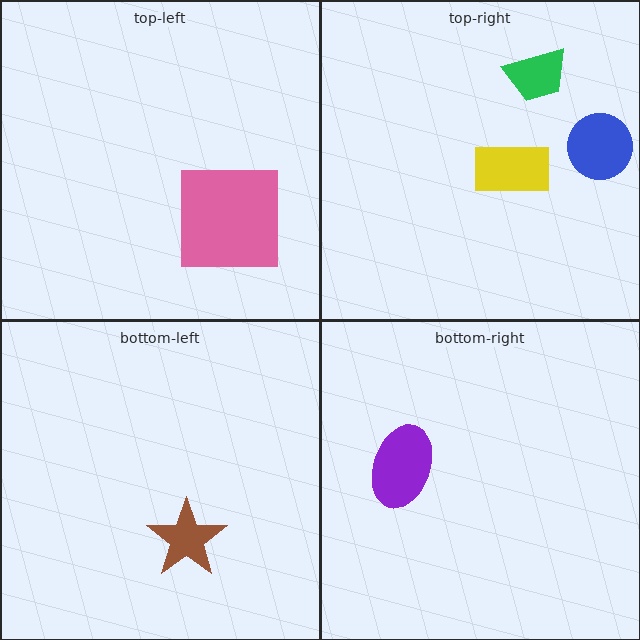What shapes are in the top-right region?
The green trapezoid, the blue circle, the yellow rectangle.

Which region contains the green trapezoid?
The top-right region.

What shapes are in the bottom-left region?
The brown star.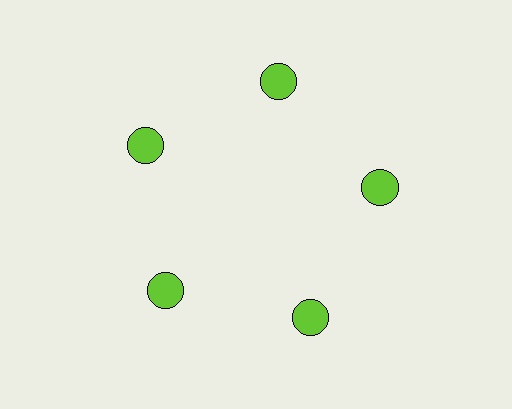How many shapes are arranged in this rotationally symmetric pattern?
There are 5 shapes, arranged in 5 groups of 1.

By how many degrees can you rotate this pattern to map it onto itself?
The pattern maps onto itself every 72 degrees of rotation.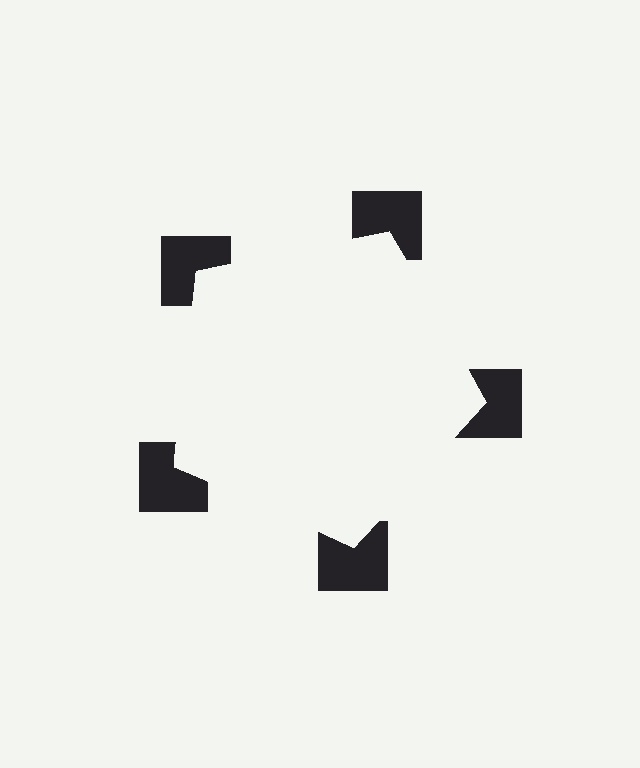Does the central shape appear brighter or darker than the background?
It typically appears slightly brighter than the background, even though no actual brightness change is drawn.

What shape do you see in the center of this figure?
An illusory pentagon — its edges are inferred from the aligned wedge cuts in the notched squares, not physically drawn.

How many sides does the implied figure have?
5 sides.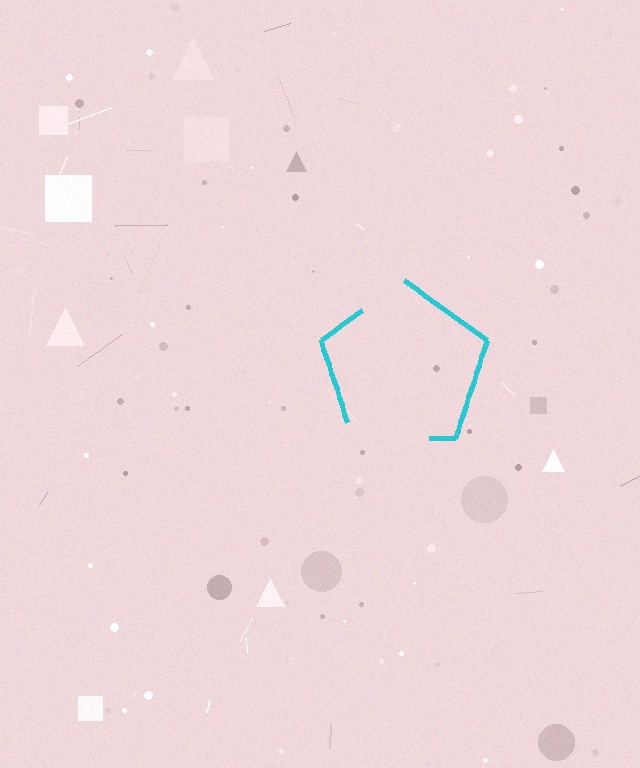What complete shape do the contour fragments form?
The contour fragments form a pentagon.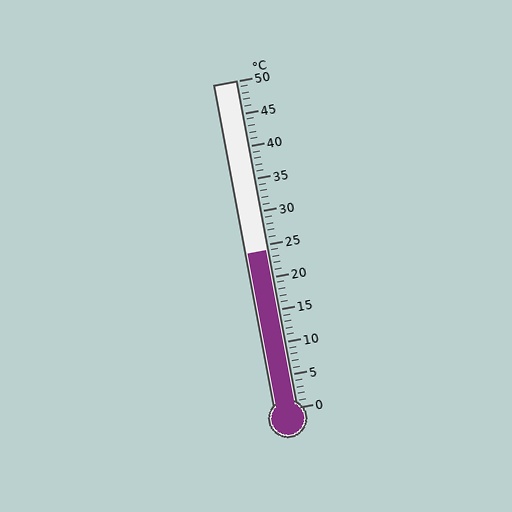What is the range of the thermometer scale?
The thermometer scale ranges from 0°C to 50°C.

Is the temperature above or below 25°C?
The temperature is below 25°C.